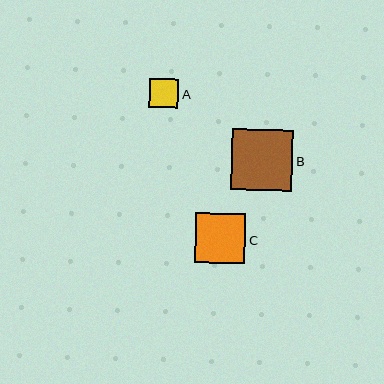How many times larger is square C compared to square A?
Square C is approximately 1.7 times the size of square A.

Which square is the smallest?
Square A is the smallest with a size of approximately 30 pixels.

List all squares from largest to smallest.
From largest to smallest: B, C, A.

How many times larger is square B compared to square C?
Square B is approximately 1.2 times the size of square C.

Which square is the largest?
Square B is the largest with a size of approximately 61 pixels.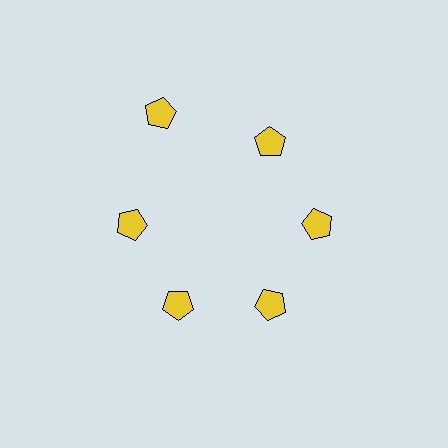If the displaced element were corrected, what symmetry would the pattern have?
It would have 6-fold rotational symmetry — the pattern would map onto itself every 60 degrees.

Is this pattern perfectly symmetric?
No. The 6 yellow pentagons are arranged in a ring, but one element near the 11 o'clock position is pushed outward from the center, breaking the 6-fold rotational symmetry.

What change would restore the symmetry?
The symmetry would be restored by moving it inward, back onto the ring so that all 6 pentagons sit at equal angles and equal distance from the center.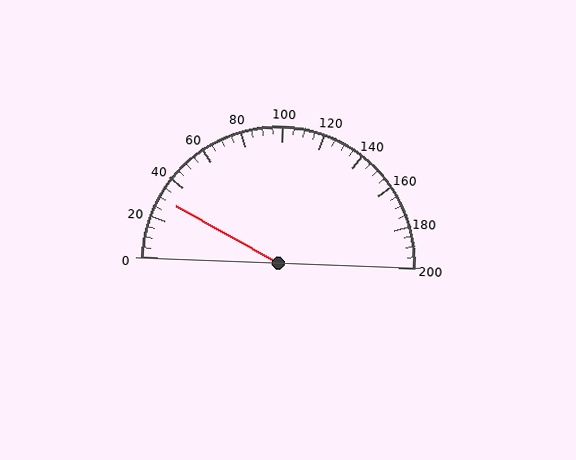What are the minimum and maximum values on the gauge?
The gauge ranges from 0 to 200.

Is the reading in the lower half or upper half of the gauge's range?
The reading is in the lower half of the range (0 to 200).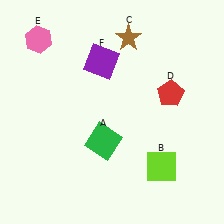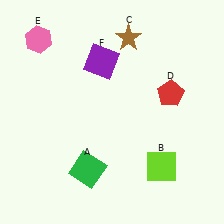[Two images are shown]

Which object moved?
The green square (A) moved down.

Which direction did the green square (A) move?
The green square (A) moved down.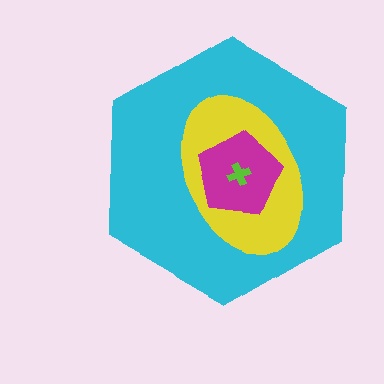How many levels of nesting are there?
4.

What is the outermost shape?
The cyan hexagon.